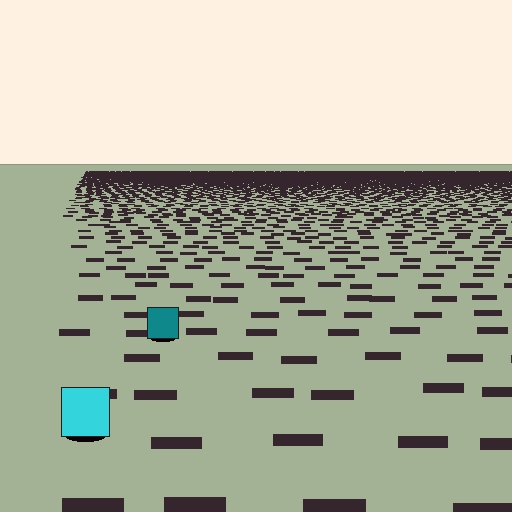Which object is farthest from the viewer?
The teal square is farthest from the viewer. It appears smaller and the ground texture around it is denser.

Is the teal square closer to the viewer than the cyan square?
No. The cyan square is closer — you can tell from the texture gradient: the ground texture is coarser near it.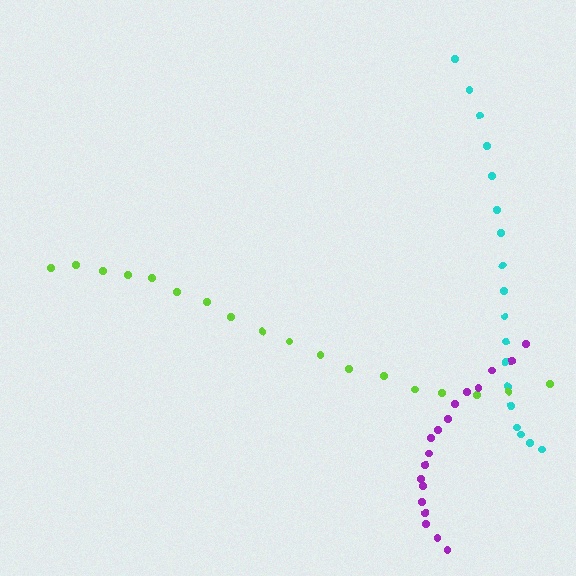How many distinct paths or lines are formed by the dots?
There are 3 distinct paths.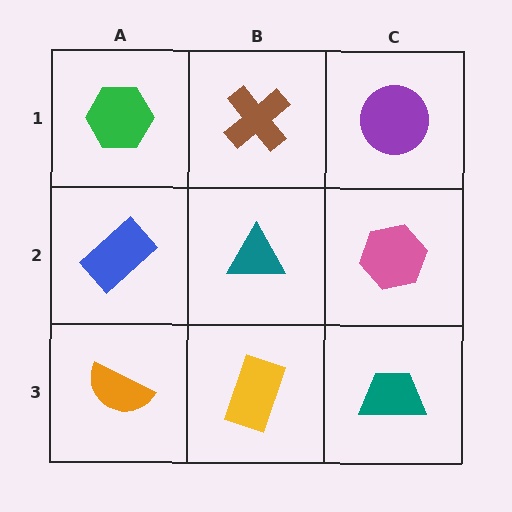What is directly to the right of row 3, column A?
A yellow rectangle.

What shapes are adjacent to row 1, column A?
A blue rectangle (row 2, column A), a brown cross (row 1, column B).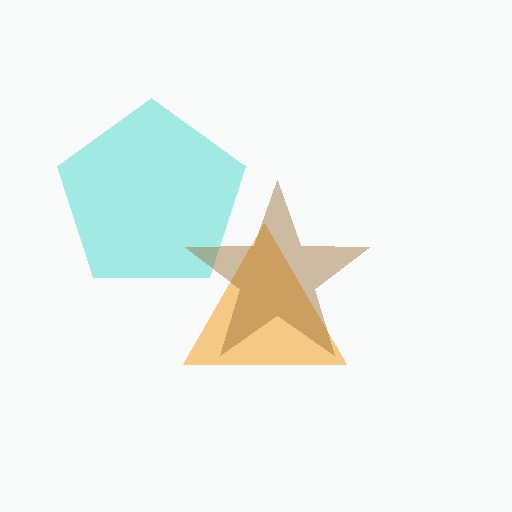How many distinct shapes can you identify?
There are 3 distinct shapes: an orange triangle, a cyan pentagon, a brown star.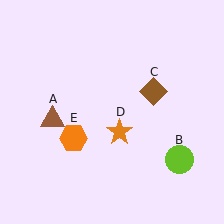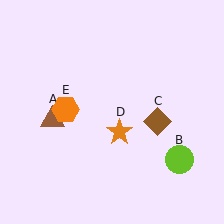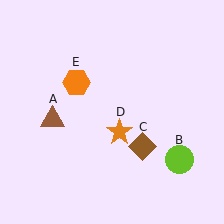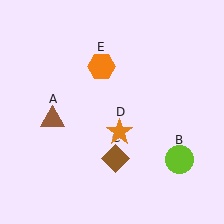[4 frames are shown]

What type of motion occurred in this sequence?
The brown diamond (object C), orange hexagon (object E) rotated clockwise around the center of the scene.